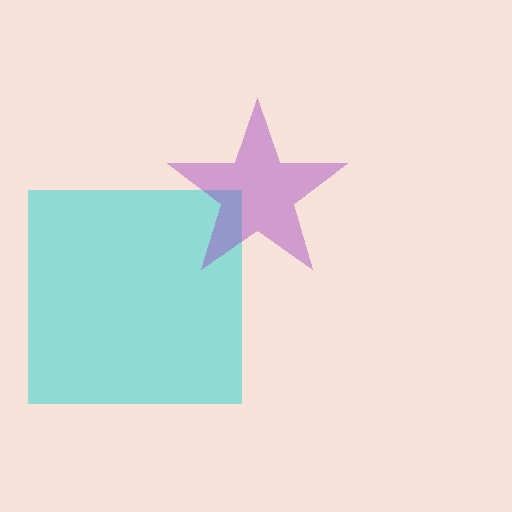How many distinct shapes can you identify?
There are 2 distinct shapes: a cyan square, a purple star.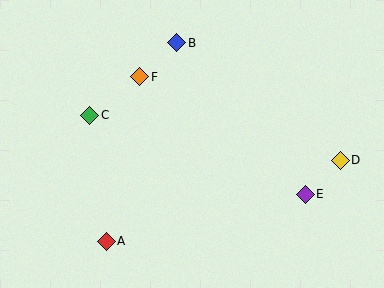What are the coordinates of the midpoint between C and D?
The midpoint between C and D is at (215, 138).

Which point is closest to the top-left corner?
Point C is closest to the top-left corner.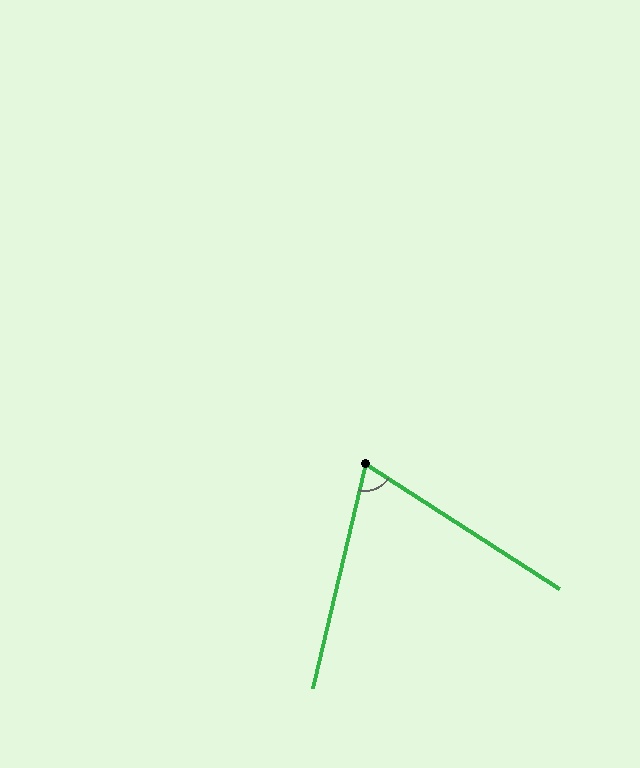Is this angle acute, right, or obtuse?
It is acute.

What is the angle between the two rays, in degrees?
Approximately 70 degrees.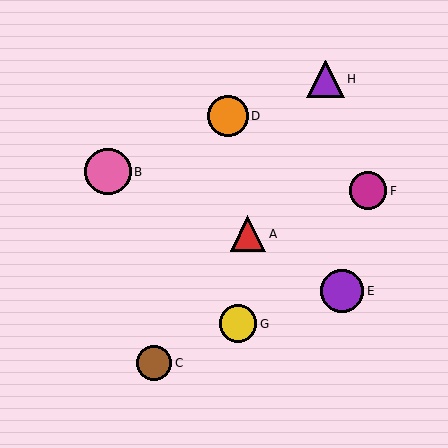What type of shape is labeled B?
Shape B is a pink circle.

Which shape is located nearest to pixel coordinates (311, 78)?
The purple triangle (labeled H) at (326, 79) is nearest to that location.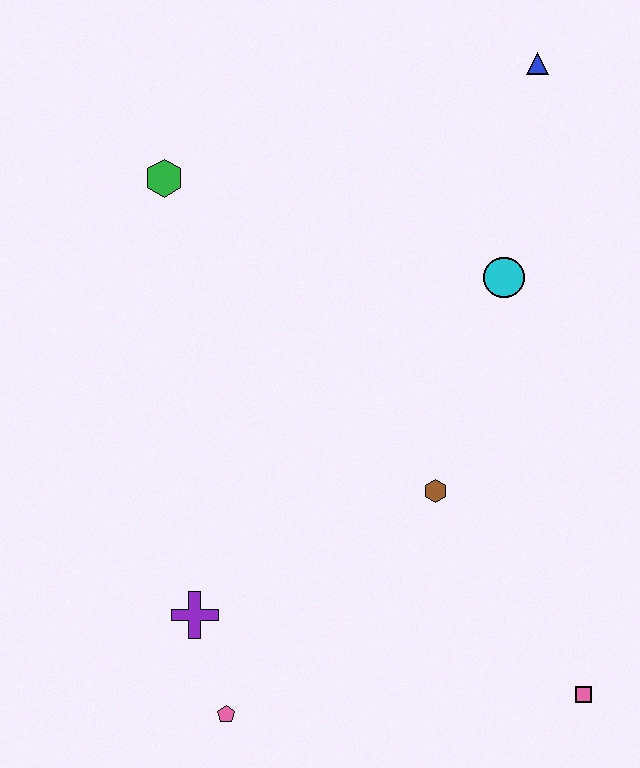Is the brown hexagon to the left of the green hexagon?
No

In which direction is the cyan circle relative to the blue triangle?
The cyan circle is below the blue triangle.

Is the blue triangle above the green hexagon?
Yes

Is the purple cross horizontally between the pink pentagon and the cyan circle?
No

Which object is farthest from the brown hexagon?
The blue triangle is farthest from the brown hexagon.